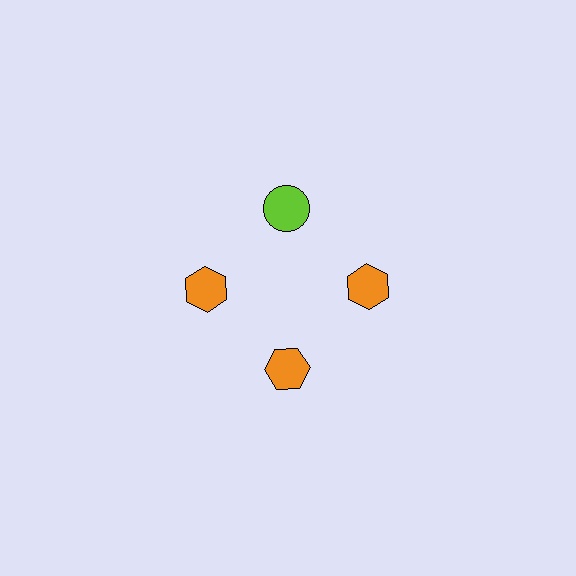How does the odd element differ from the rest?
It differs in both color (lime instead of orange) and shape (circle instead of hexagon).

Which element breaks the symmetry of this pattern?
The lime circle at roughly the 12 o'clock position breaks the symmetry. All other shapes are orange hexagons.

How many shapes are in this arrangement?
There are 4 shapes arranged in a ring pattern.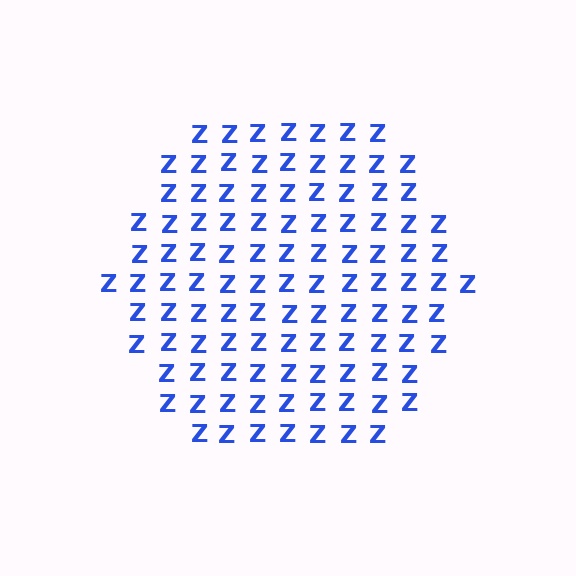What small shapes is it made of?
It is made of small letter Z's.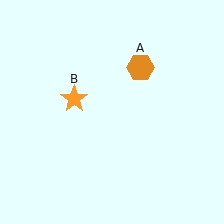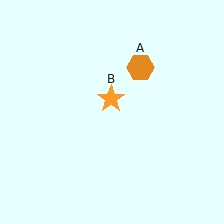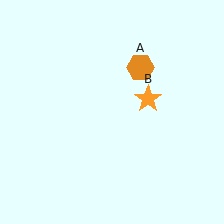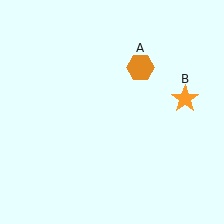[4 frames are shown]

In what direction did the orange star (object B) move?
The orange star (object B) moved right.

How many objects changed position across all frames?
1 object changed position: orange star (object B).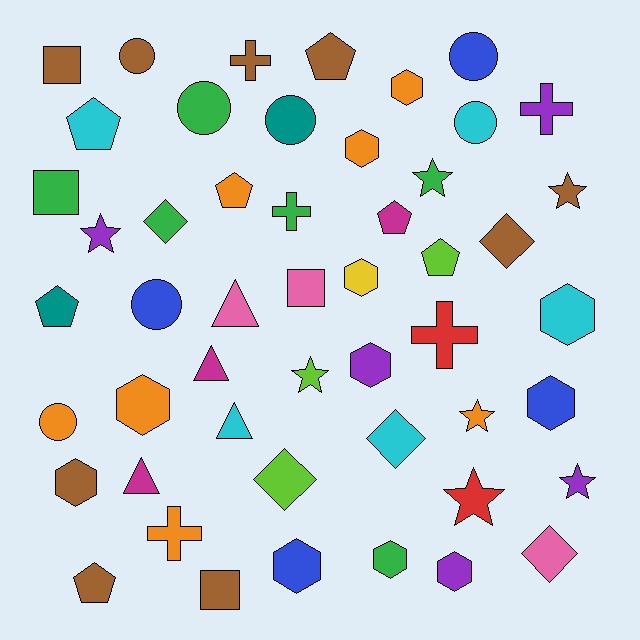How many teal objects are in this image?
There are 2 teal objects.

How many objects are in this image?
There are 50 objects.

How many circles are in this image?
There are 7 circles.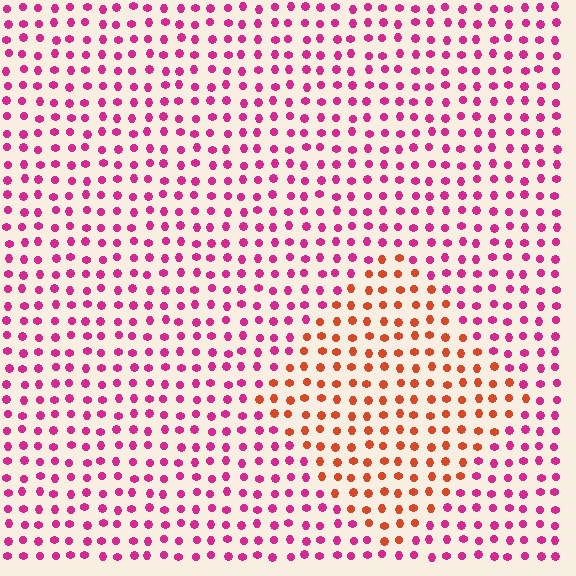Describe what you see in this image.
The image is filled with small magenta elements in a uniform arrangement. A diamond-shaped region is visible where the elements are tinted to a slightly different hue, forming a subtle color boundary.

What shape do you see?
I see a diamond.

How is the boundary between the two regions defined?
The boundary is defined purely by a slight shift in hue (about 48 degrees). Spacing, size, and orientation are identical on both sides.